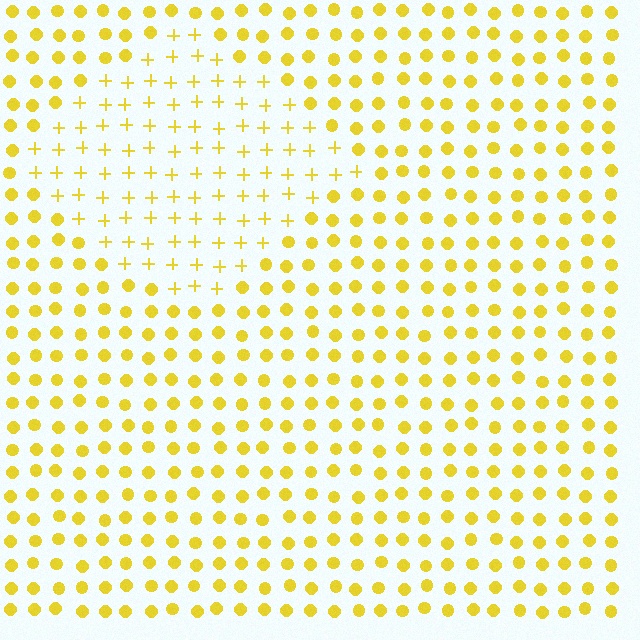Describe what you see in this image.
The image is filled with small yellow elements arranged in a uniform grid. A diamond-shaped region contains plus signs, while the surrounding area contains circles. The boundary is defined purely by the change in element shape.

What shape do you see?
I see a diamond.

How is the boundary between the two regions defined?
The boundary is defined by a change in element shape: plus signs inside vs. circles outside. All elements share the same color and spacing.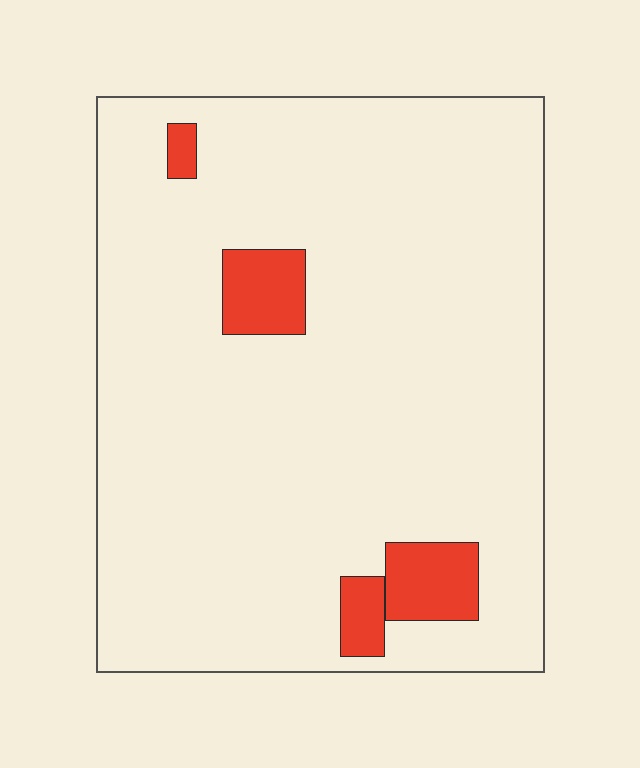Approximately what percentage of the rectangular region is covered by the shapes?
Approximately 10%.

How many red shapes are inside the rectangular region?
4.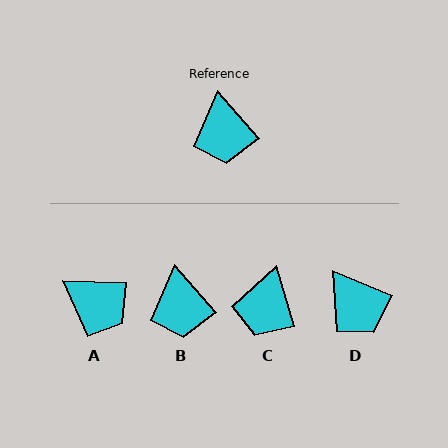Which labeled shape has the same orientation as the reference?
B.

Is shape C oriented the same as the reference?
No, it is off by about 25 degrees.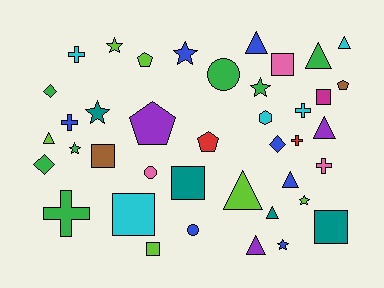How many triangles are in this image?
There are 9 triangles.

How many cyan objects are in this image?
There are 5 cyan objects.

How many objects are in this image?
There are 40 objects.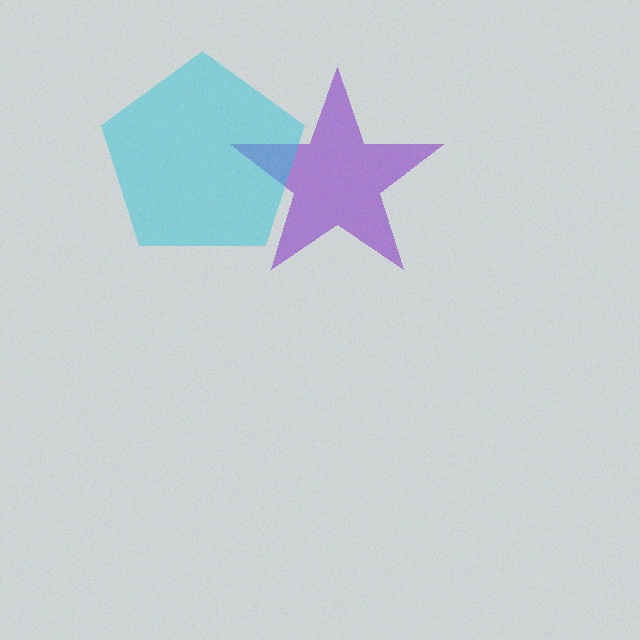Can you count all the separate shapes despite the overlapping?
Yes, there are 2 separate shapes.